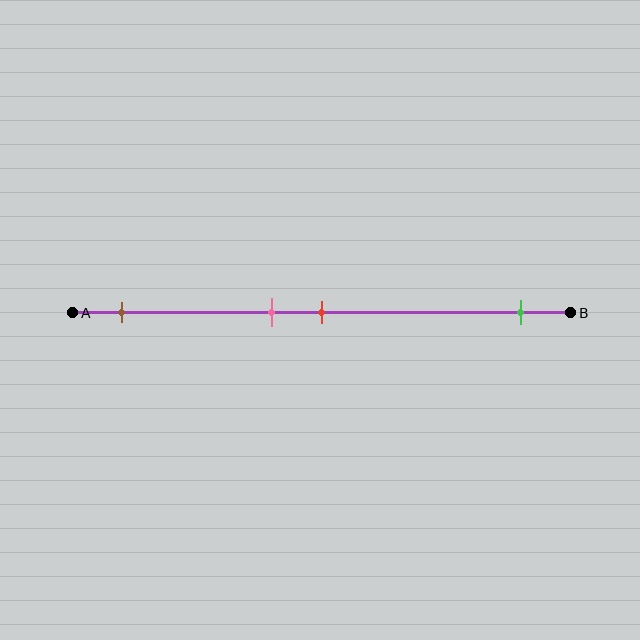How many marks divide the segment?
There are 4 marks dividing the segment.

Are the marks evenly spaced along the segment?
No, the marks are not evenly spaced.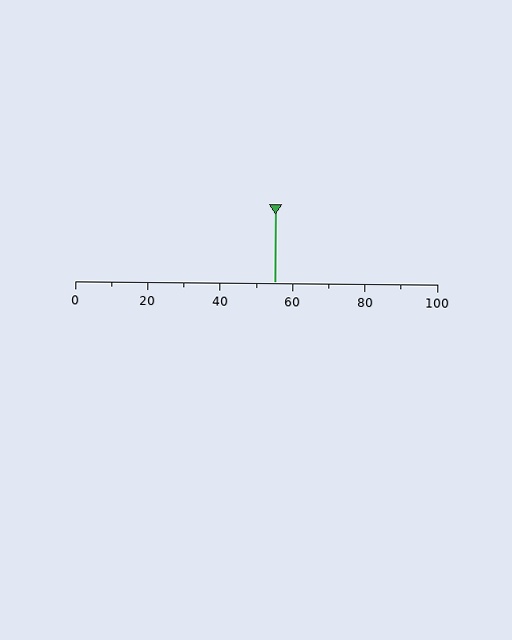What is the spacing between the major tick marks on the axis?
The major ticks are spaced 20 apart.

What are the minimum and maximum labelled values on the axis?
The axis runs from 0 to 100.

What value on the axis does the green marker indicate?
The marker indicates approximately 55.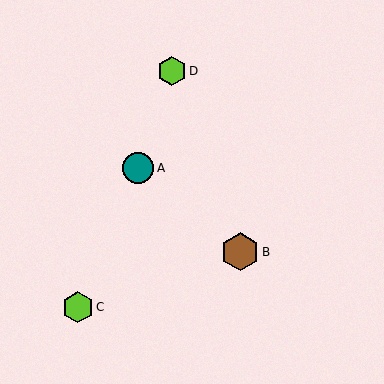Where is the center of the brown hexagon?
The center of the brown hexagon is at (240, 252).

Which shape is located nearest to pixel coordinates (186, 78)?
The lime hexagon (labeled D) at (172, 71) is nearest to that location.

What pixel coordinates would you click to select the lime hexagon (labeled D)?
Click at (172, 71) to select the lime hexagon D.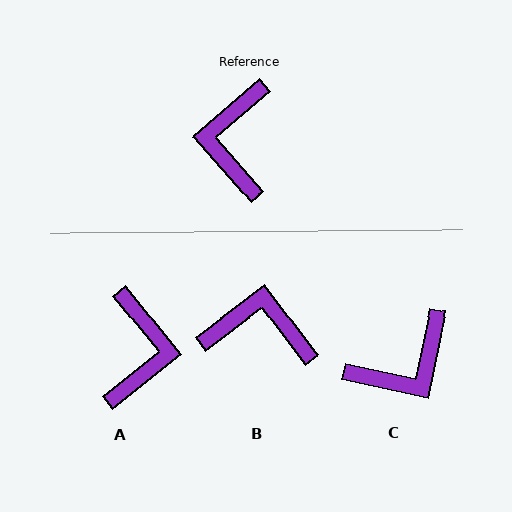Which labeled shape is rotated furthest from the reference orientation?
A, about 178 degrees away.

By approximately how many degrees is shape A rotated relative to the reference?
Approximately 178 degrees counter-clockwise.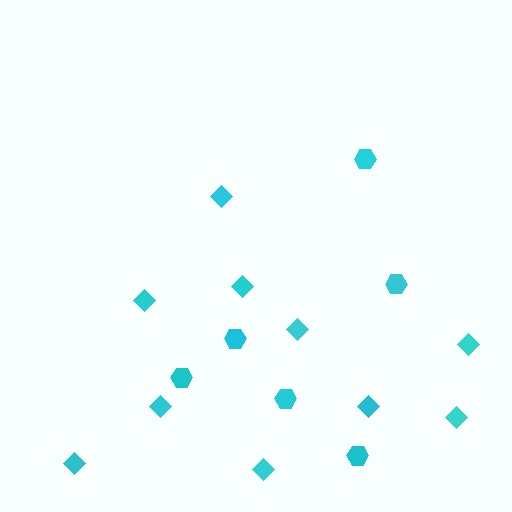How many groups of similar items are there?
There are 2 groups: one group of hexagons (6) and one group of diamonds (10).